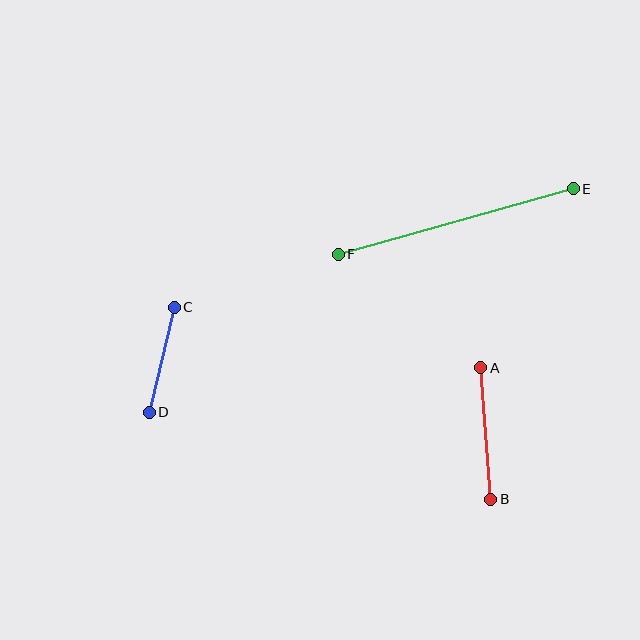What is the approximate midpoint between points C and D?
The midpoint is at approximately (162, 360) pixels.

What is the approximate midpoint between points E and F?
The midpoint is at approximately (456, 222) pixels.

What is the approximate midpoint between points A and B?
The midpoint is at approximately (486, 434) pixels.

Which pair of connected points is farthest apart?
Points E and F are farthest apart.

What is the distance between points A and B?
The distance is approximately 132 pixels.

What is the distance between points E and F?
The distance is approximately 244 pixels.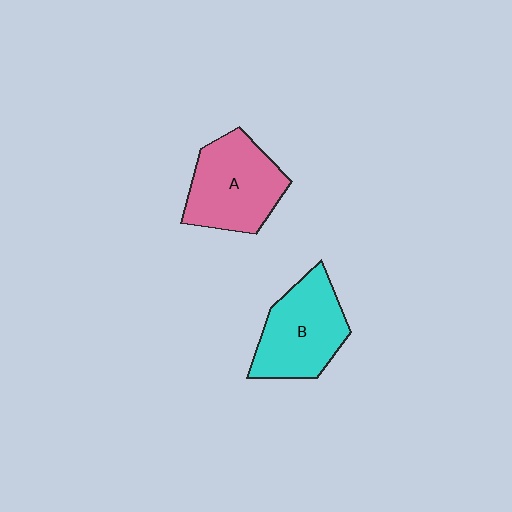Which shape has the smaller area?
Shape B (cyan).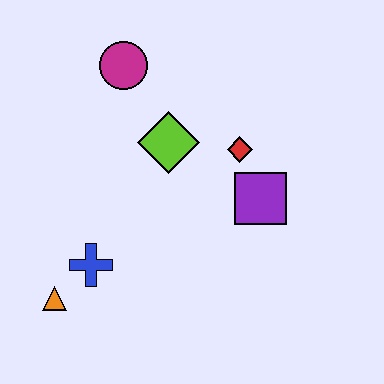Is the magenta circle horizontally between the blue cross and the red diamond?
Yes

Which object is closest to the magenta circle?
The lime diamond is closest to the magenta circle.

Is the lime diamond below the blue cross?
No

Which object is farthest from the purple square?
The orange triangle is farthest from the purple square.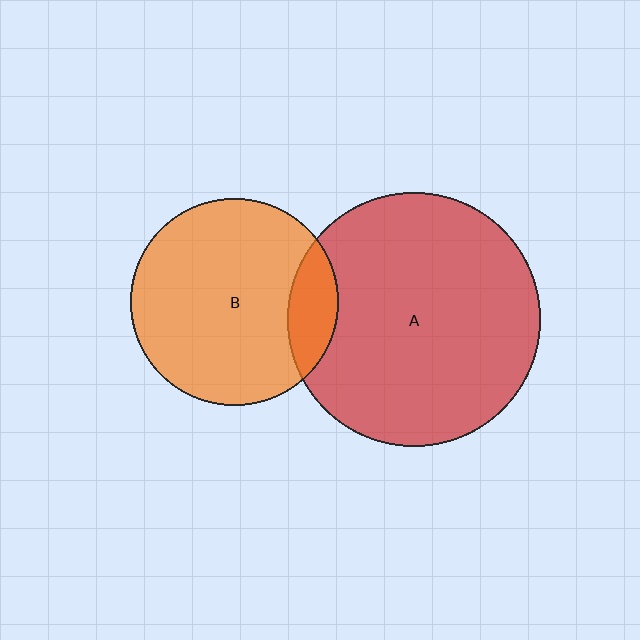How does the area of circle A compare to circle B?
Approximately 1.5 times.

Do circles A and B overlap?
Yes.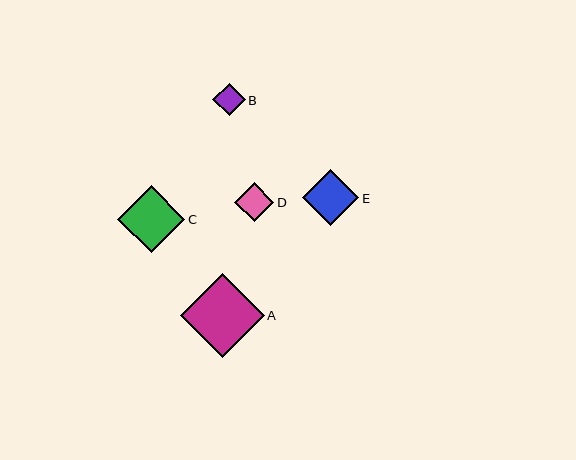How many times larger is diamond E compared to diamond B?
Diamond E is approximately 1.7 times the size of diamond B.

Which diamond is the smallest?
Diamond B is the smallest with a size of approximately 33 pixels.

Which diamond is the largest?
Diamond A is the largest with a size of approximately 84 pixels.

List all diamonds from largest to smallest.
From largest to smallest: A, C, E, D, B.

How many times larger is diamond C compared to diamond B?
Diamond C is approximately 2.1 times the size of diamond B.